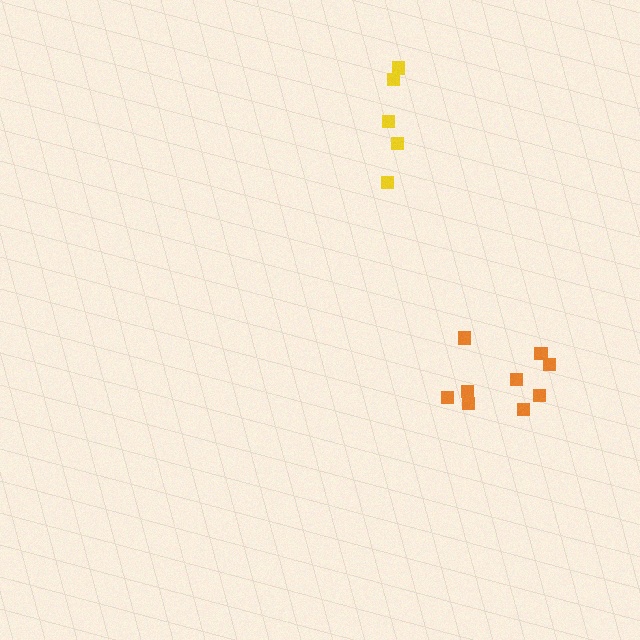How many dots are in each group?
Group 1: 9 dots, Group 2: 5 dots (14 total).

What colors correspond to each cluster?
The clusters are colored: orange, yellow.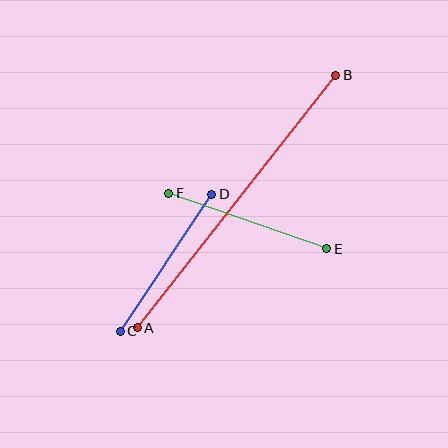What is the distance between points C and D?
The distance is approximately 165 pixels.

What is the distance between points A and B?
The distance is approximately 321 pixels.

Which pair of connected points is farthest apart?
Points A and B are farthest apart.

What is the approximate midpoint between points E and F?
The midpoint is at approximately (248, 221) pixels.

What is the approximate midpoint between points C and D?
The midpoint is at approximately (166, 263) pixels.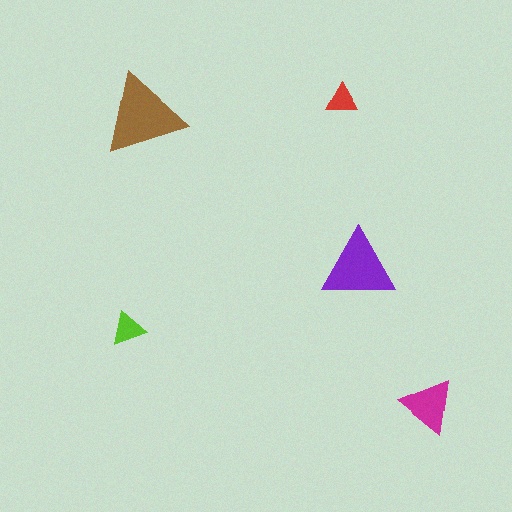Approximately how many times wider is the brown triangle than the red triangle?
About 2.5 times wider.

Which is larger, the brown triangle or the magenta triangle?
The brown one.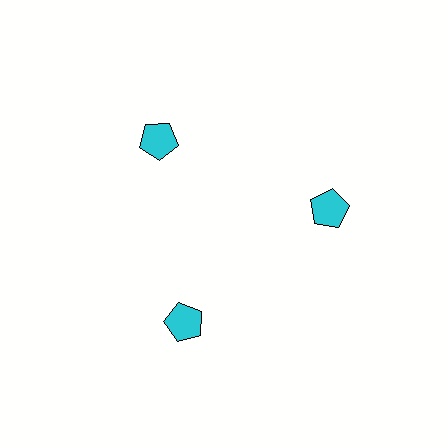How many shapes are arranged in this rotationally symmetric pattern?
There are 3 shapes, arranged in 3 groups of 1.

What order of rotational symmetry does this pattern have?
This pattern has 3-fold rotational symmetry.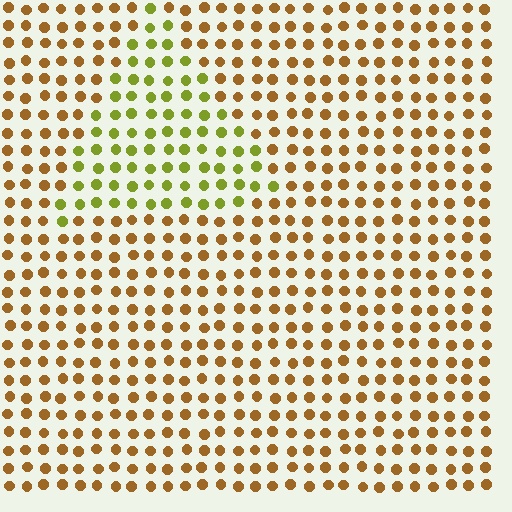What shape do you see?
I see a triangle.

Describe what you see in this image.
The image is filled with small brown elements in a uniform arrangement. A triangle-shaped region is visible where the elements are tinted to a slightly different hue, forming a subtle color boundary.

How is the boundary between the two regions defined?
The boundary is defined purely by a slight shift in hue (about 44 degrees). Spacing, size, and orientation are identical on both sides.